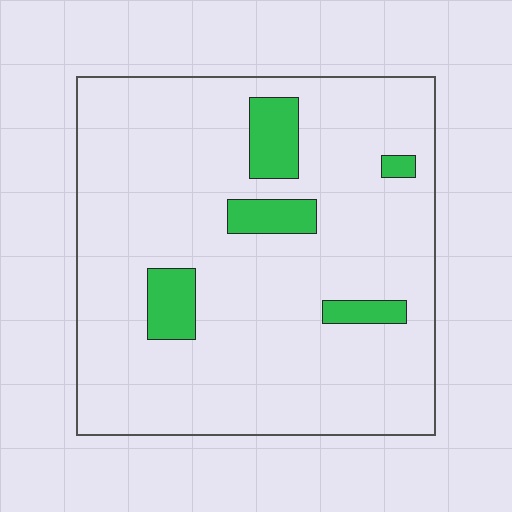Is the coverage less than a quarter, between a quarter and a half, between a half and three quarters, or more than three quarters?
Less than a quarter.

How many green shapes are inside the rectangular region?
5.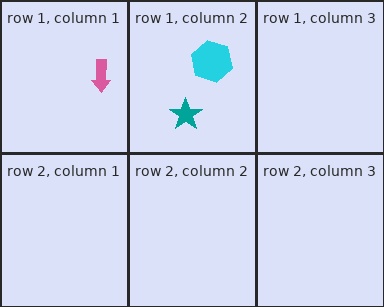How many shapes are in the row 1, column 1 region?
1.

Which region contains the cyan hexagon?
The row 1, column 2 region.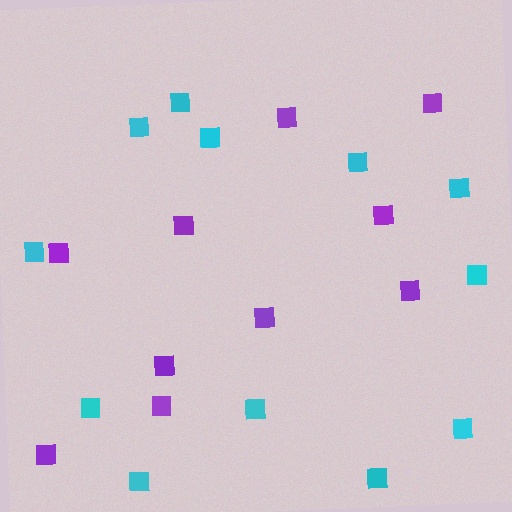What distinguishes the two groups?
There are 2 groups: one group of cyan squares (12) and one group of purple squares (10).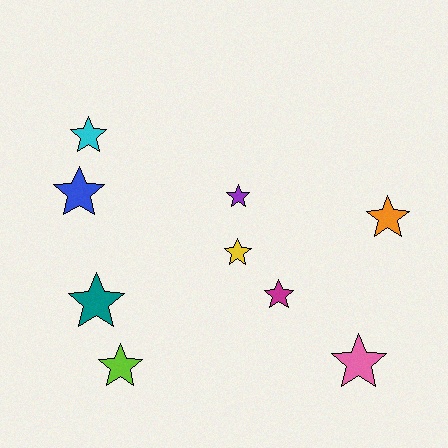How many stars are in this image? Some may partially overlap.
There are 9 stars.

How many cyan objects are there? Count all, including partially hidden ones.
There is 1 cyan object.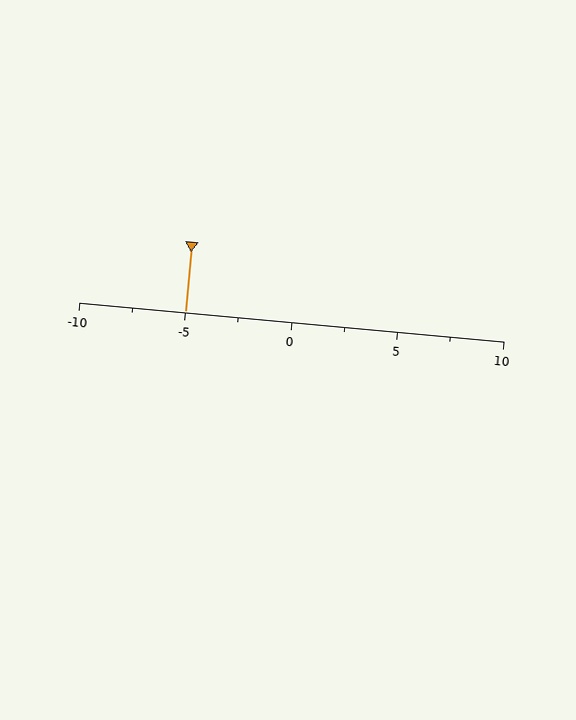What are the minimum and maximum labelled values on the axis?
The axis runs from -10 to 10.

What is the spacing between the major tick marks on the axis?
The major ticks are spaced 5 apart.